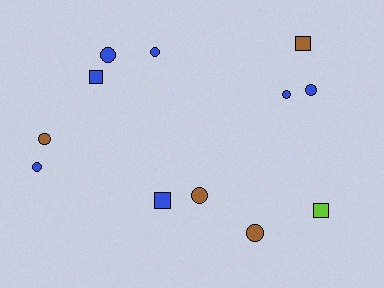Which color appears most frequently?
Blue, with 7 objects.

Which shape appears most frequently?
Circle, with 8 objects.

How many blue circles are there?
There are 5 blue circles.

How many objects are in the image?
There are 12 objects.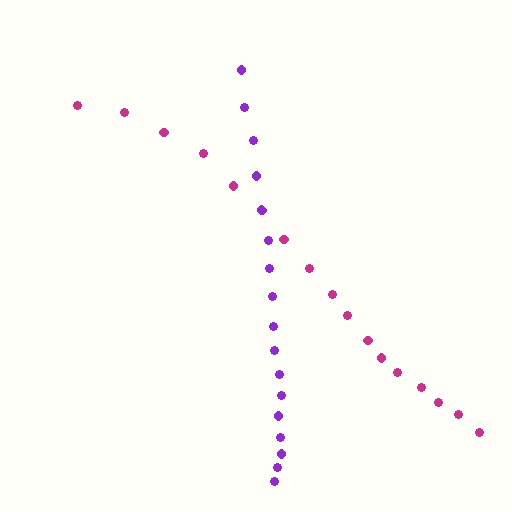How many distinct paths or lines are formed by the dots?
There are 2 distinct paths.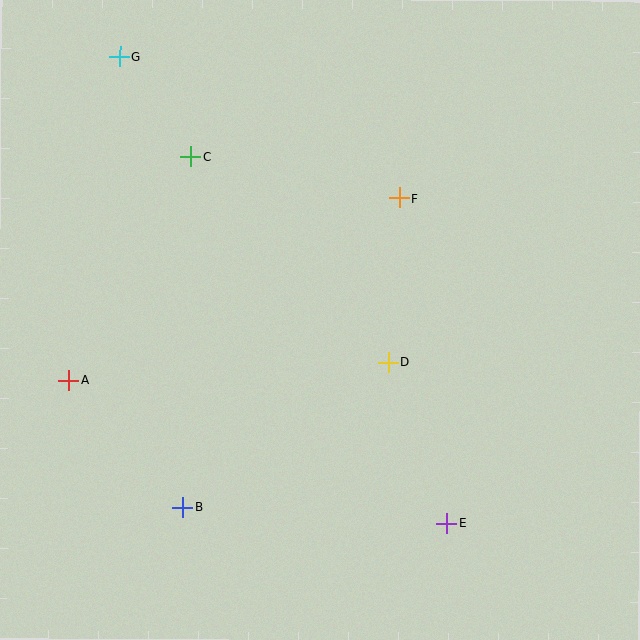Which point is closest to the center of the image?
Point D at (388, 362) is closest to the center.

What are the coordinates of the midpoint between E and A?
The midpoint between E and A is at (258, 452).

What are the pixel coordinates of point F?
Point F is at (399, 198).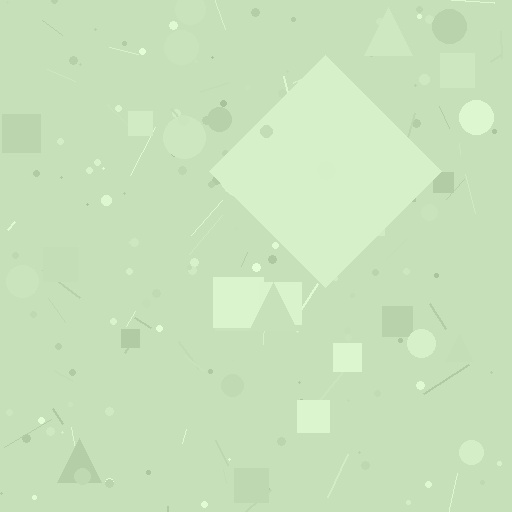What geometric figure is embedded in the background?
A diamond is embedded in the background.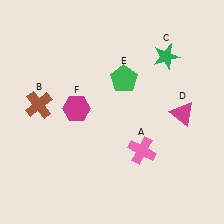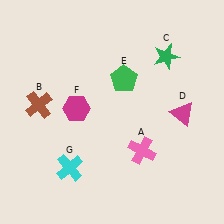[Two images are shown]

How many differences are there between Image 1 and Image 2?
There is 1 difference between the two images.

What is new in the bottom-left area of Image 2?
A cyan cross (G) was added in the bottom-left area of Image 2.